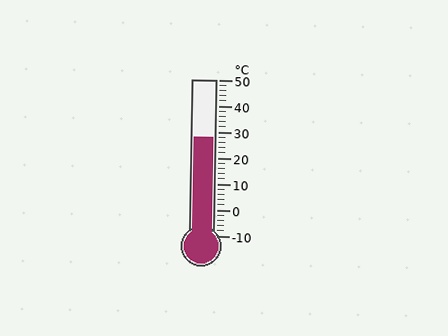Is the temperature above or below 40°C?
The temperature is below 40°C.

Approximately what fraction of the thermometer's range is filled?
The thermometer is filled to approximately 65% of its range.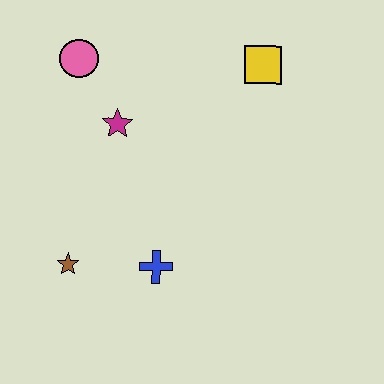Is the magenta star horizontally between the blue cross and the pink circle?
Yes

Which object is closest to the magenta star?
The pink circle is closest to the magenta star.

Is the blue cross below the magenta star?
Yes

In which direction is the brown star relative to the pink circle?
The brown star is below the pink circle.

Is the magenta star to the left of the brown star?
No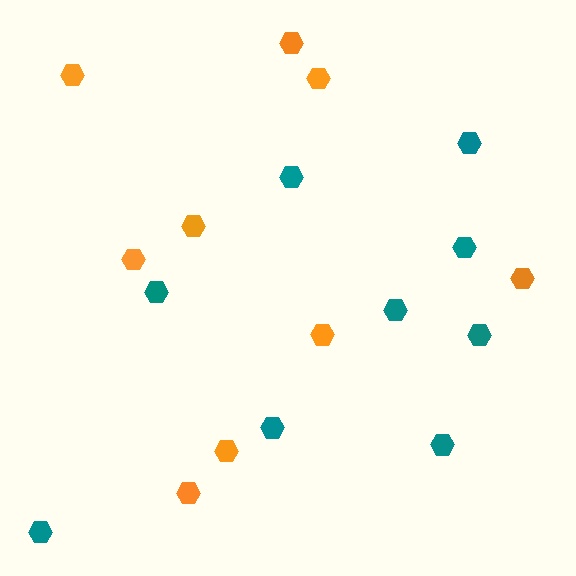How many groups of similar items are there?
There are 2 groups: one group of orange hexagons (9) and one group of teal hexagons (9).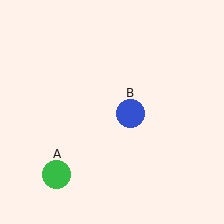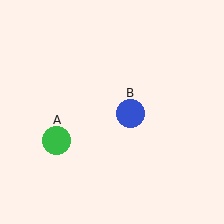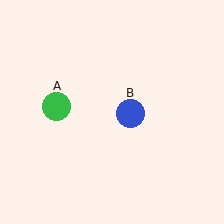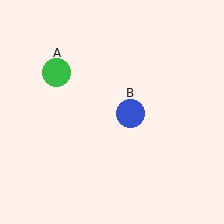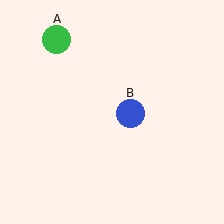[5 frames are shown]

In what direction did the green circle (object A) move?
The green circle (object A) moved up.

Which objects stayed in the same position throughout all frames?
Blue circle (object B) remained stationary.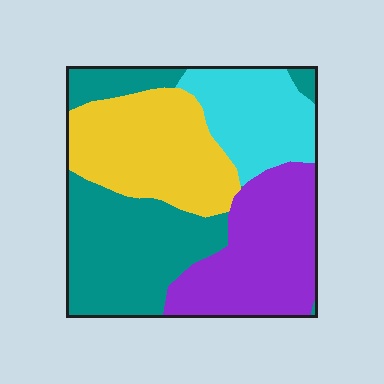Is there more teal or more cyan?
Teal.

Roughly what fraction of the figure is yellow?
Yellow covers around 25% of the figure.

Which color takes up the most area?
Teal, at roughly 30%.